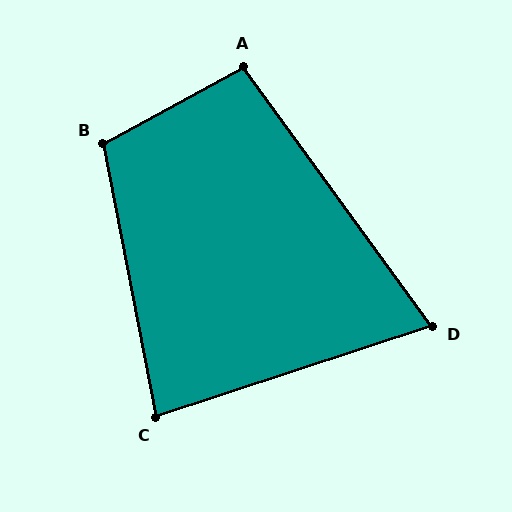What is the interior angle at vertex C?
Approximately 83 degrees (acute).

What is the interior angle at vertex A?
Approximately 97 degrees (obtuse).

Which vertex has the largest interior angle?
B, at approximately 108 degrees.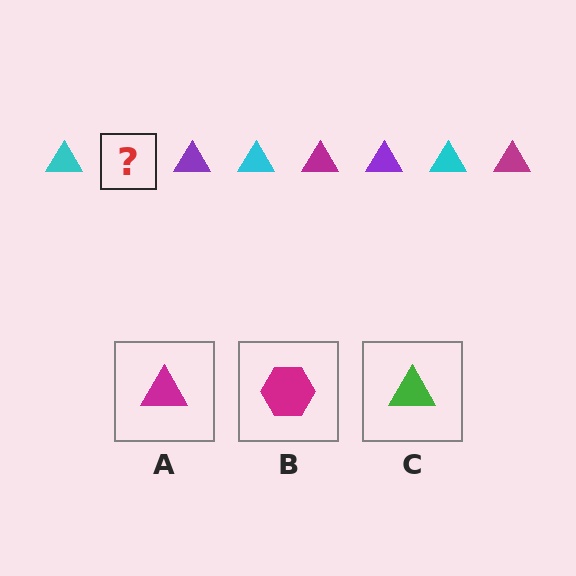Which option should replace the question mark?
Option A.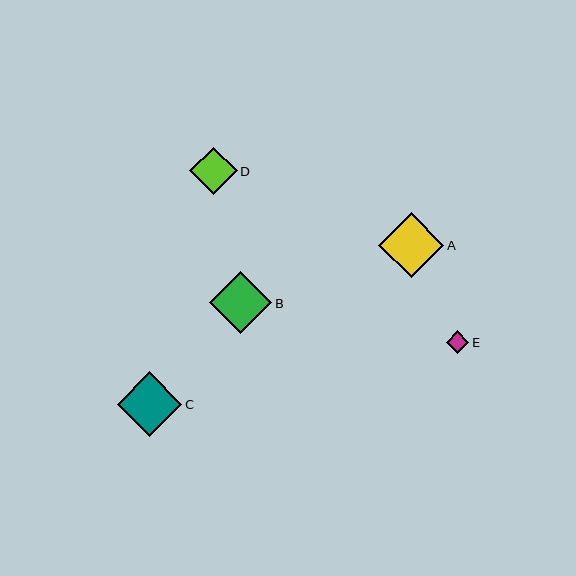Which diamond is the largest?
Diamond A is the largest with a size of approximately 65 pixels.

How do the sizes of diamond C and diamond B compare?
Diamond C and diamond B are approximately the same size.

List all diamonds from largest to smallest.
From largest to smallest: A, C, B, D, E.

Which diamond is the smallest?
Diamond E is the smallest with a size of approximately 23 pixels.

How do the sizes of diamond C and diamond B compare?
Diamond C and diamond B are approximately the same size.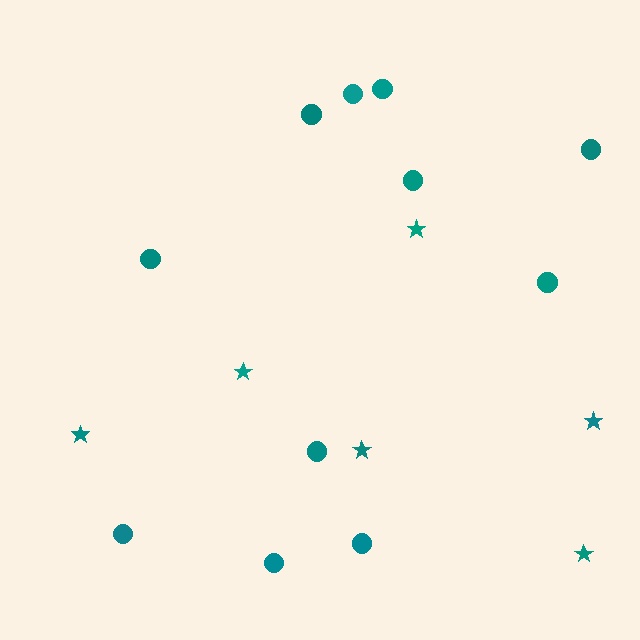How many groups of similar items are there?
There are 2 groups: one group of circles (11) and one group of stars (6).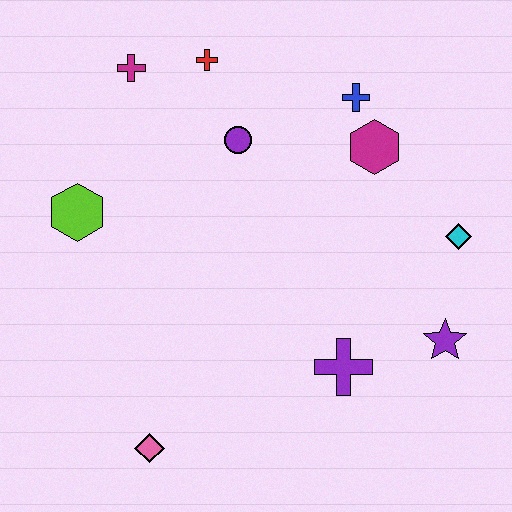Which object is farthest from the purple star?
The magenta cross is farthest from the purple star.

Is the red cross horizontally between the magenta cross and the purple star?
Yes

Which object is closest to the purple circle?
The red cross is closest to the purple circle.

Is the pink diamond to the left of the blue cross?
Yes